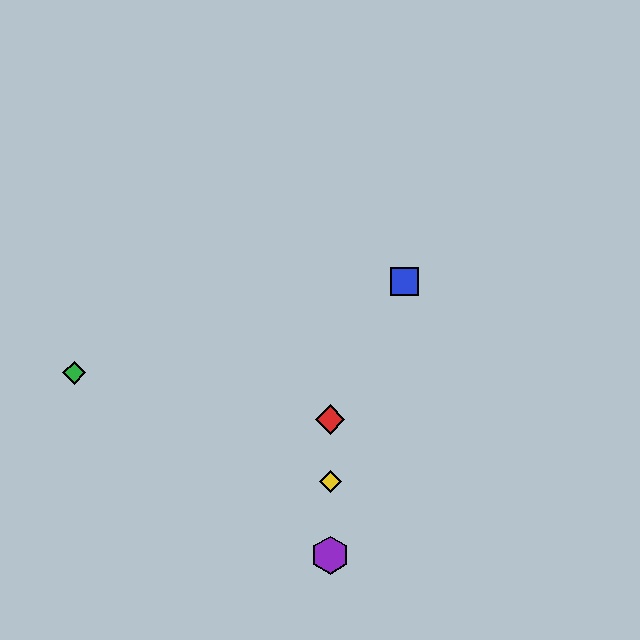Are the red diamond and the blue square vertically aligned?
No, the red diamond is at x≈330 and the blue square is at x≈404.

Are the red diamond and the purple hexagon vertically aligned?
Yes, both are at x≈330.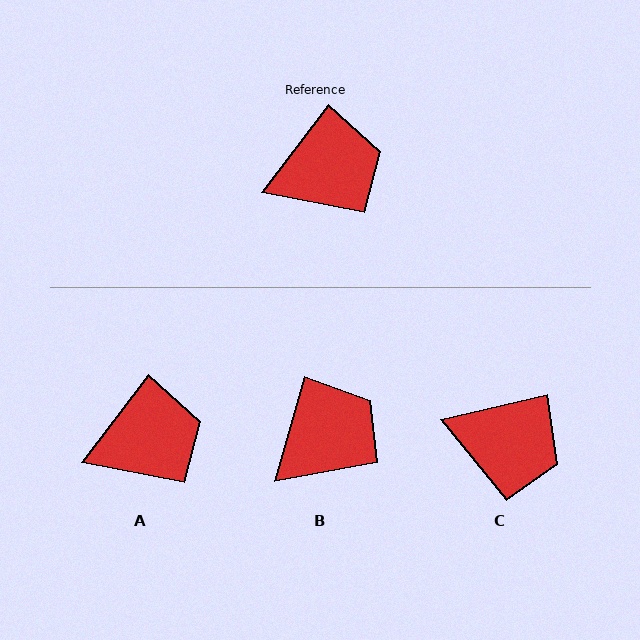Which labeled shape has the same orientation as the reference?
A.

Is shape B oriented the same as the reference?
No, it is off by about 21 degrees.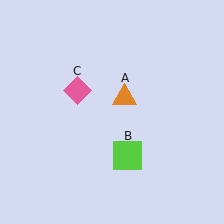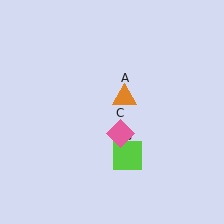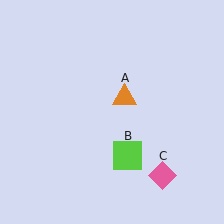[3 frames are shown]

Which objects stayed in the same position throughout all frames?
Orange triangle (object A) and lime square (object B) remained stationary.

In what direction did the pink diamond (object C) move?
The pink diamond (object C) moved down and to the right.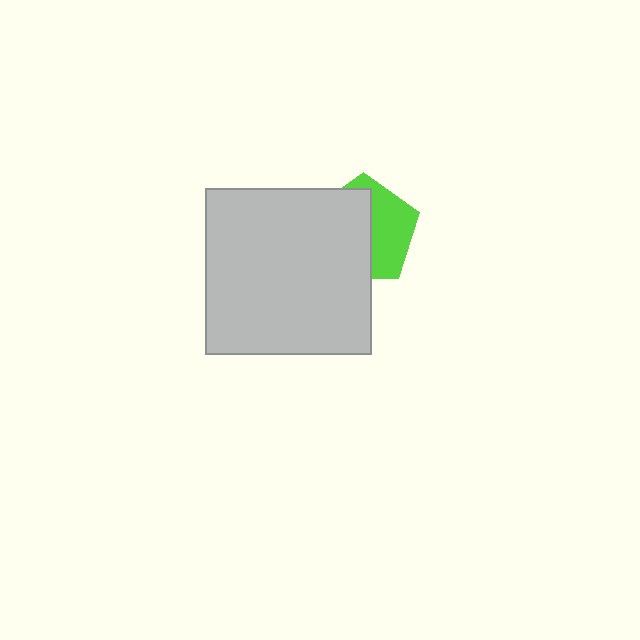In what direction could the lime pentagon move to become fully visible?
The lime pentagon could move right. That would shift it out from behind the light gray square entirely.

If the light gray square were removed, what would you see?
You would see the complete lime pentagon.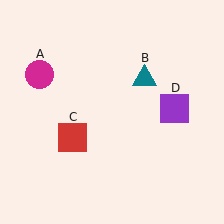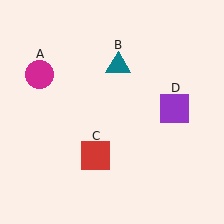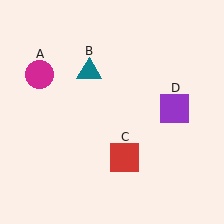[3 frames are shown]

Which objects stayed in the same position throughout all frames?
Magenta circle (object A) and purple square (object D) remained stationary.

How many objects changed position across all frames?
2 objects changed position: teal triangle (object B), red square (object C).